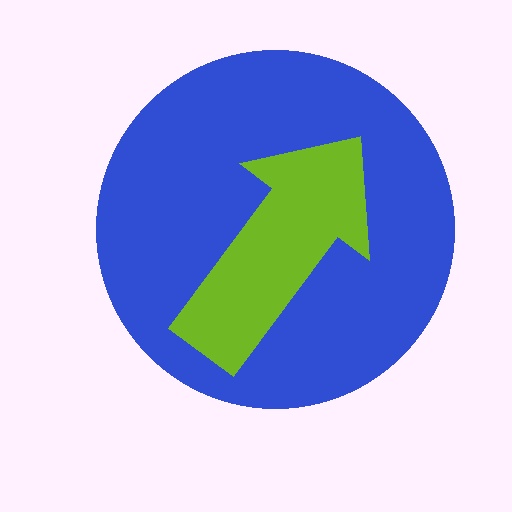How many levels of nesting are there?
2.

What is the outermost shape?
The blue circle.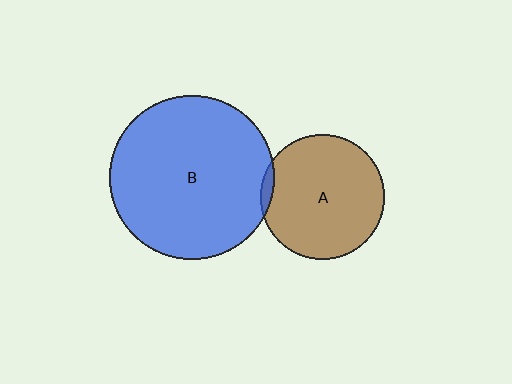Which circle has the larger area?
Circle B (blue).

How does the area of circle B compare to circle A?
Approximately 1.7 times.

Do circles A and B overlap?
Yes.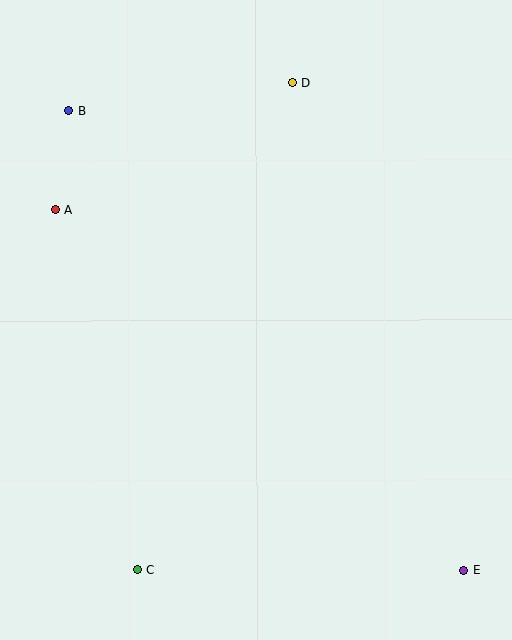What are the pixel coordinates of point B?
Point B is at (69, 110).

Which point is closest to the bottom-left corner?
Point C is closest to the bottom-left corner.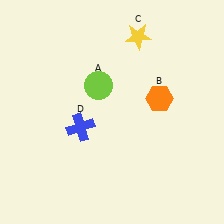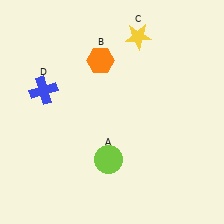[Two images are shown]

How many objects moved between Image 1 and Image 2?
3 objects moved between the two images.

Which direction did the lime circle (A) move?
The lime circle (A) moved down.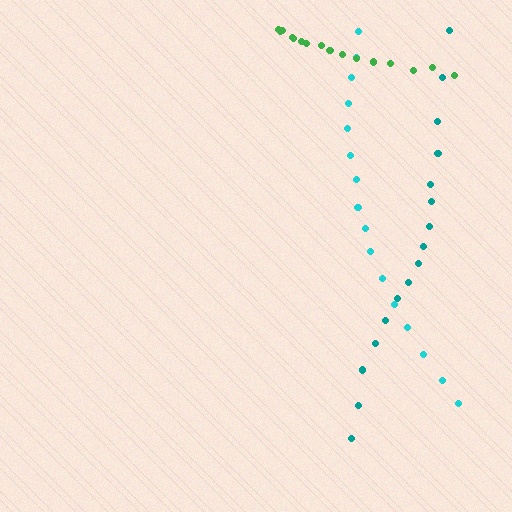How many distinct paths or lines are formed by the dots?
There are 3 distinct paths.